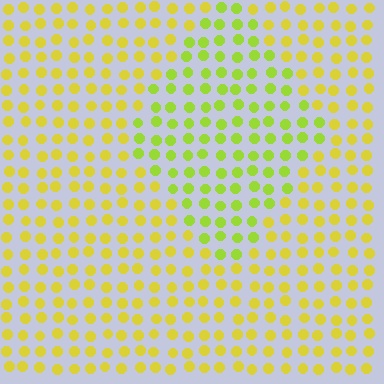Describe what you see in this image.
The image is filled with small yellow elements in a uniform arrangement. A diamond-shaped region is visible where the elements are tinted to a slightly different hue, forming a subtle color boundary.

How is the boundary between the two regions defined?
The boundary is defined purely by a slight shift in hue (about 27 degrees). Spacing, size, and orientation are identical on both sides.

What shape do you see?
I see a diamond.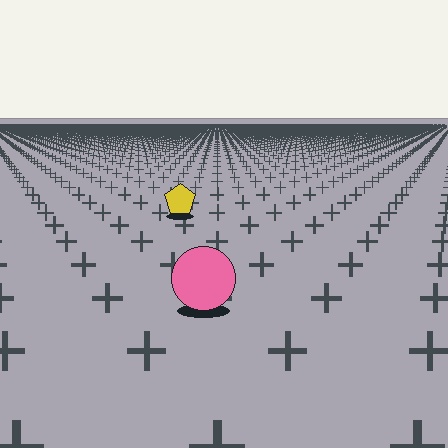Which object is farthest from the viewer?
The yellow pentagon is farthest from the viewer. It appears smaller and the ground texture around it is denser.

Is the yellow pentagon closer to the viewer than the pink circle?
No. The pink circle is closer — you can tell from the texture gradient: the ground texture is coarser near it.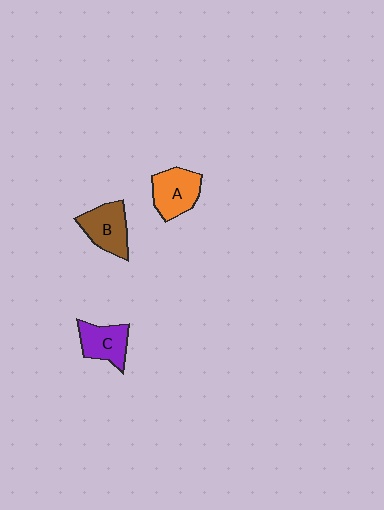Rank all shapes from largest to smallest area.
From largest to smallest: A (orange), B (brown), C (purple).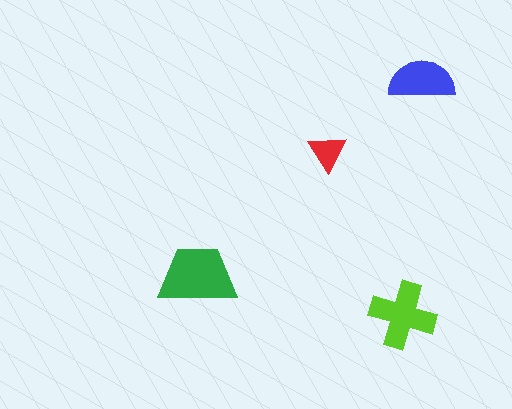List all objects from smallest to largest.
The red triangle, the blue semicircle, the lime cross, the green trapezoid.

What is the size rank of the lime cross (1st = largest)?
2nd.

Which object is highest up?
The blue semicircle is topmost.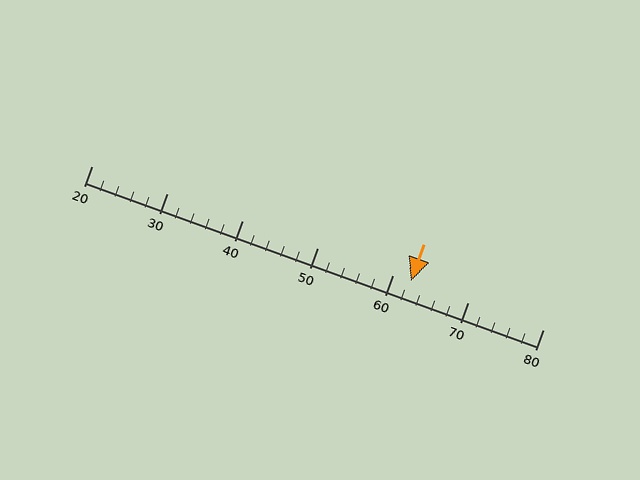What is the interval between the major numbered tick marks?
The major tick marks are spaced 10 units apart.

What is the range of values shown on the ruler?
The ruler shows values from 20 to 80.